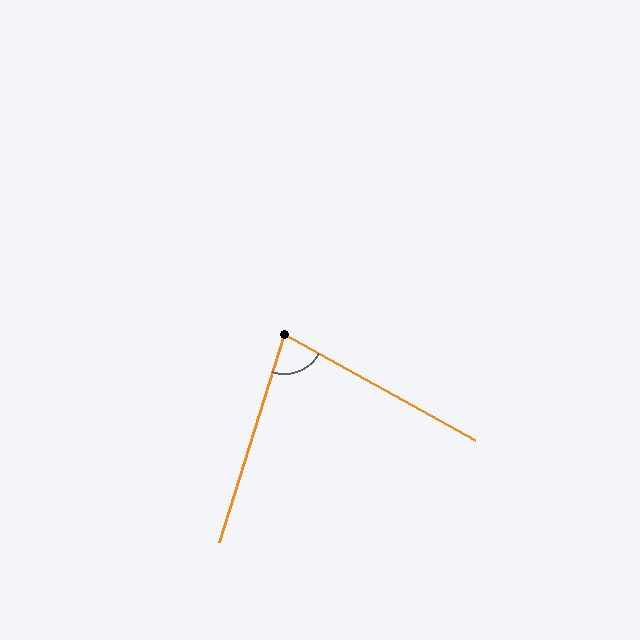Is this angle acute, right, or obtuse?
It is acute.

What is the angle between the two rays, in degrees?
Approximately 78 degrees.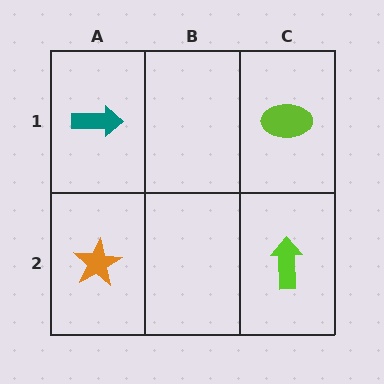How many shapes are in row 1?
2 shapes.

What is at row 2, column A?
An orange star.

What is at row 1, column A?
A teal arrow.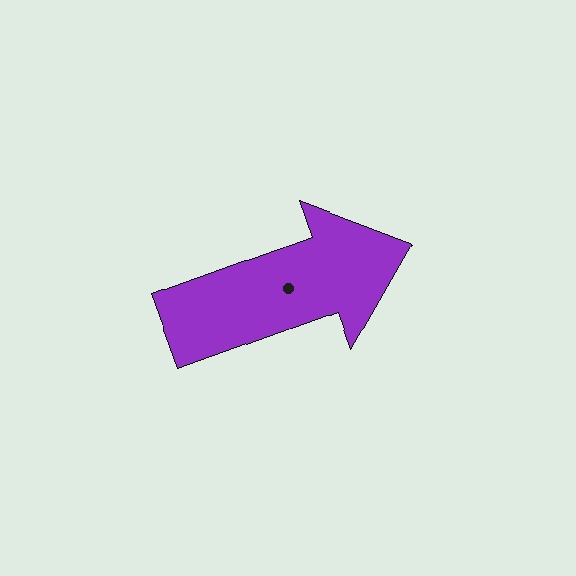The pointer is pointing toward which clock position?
Roughly 2 o'clock.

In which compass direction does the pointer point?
East.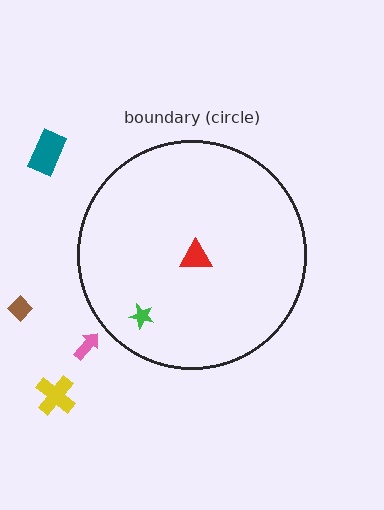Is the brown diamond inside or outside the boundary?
Outside.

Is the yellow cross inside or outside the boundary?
Outside.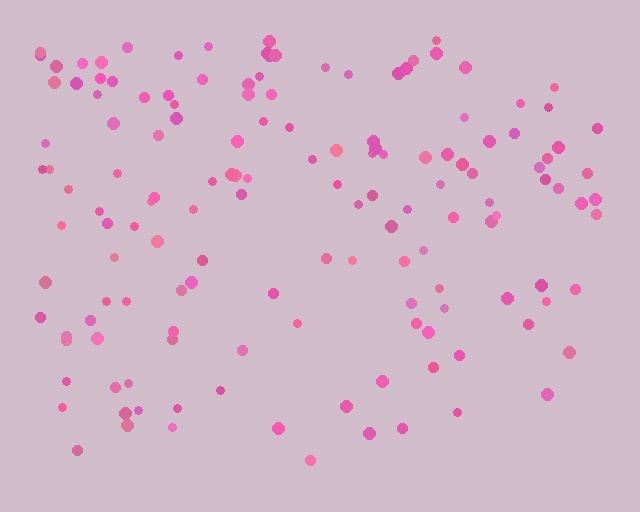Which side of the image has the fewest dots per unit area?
The bottom.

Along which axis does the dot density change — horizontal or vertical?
Vertical.